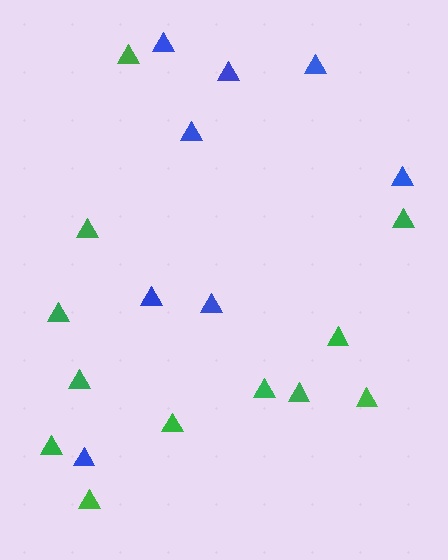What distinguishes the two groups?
There are 2 groups: one group of blue triangles (8) and one group of green triangles (12).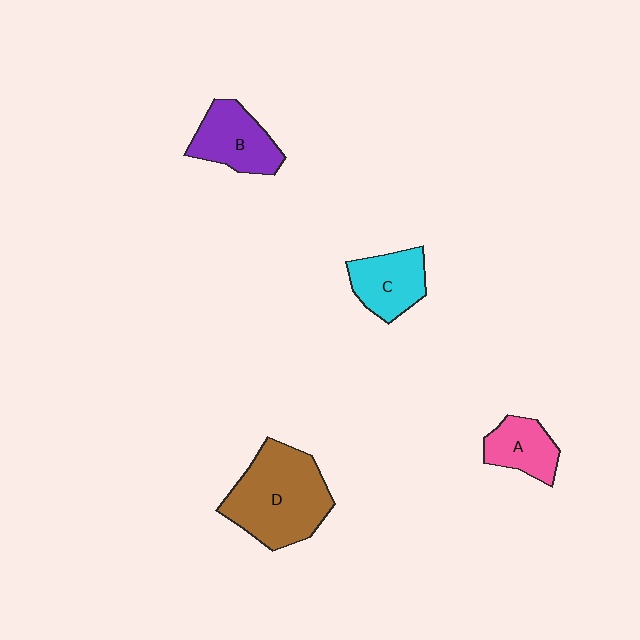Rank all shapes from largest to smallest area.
From largest to smallest: D (brown), B (purple), C (cyan), A (pink).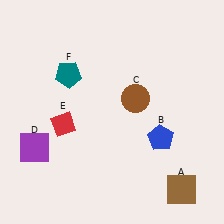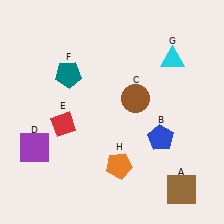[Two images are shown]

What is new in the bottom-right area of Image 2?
An orange pentagon (H) was added in the bottom-right area of Image 2.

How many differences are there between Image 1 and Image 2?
There are 2 differences between the two images.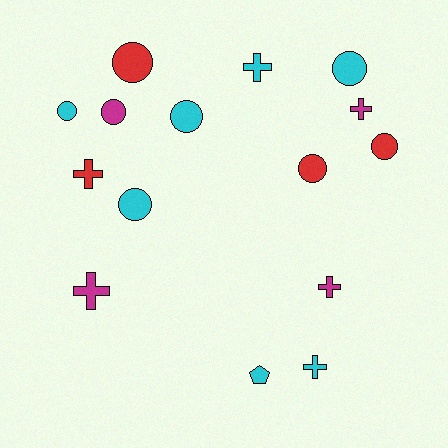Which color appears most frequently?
Cyan, with 7 objects.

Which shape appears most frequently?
Circle, with 8 objects.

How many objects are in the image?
There are 15 objects.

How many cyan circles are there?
There are 4 cyan circles.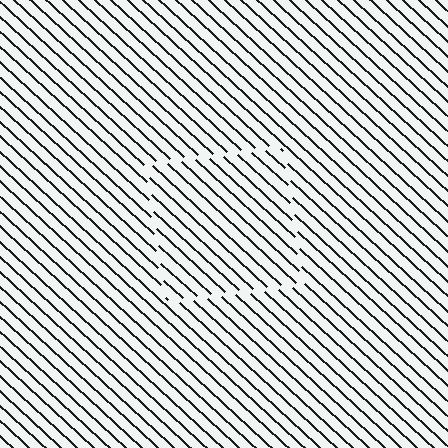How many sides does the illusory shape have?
4 sides — the line-ends trace a square.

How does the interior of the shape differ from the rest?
The interior of the shape contains the same grating, shifted by half a period — the contour is defined by the phase discontinuity where line-ends from the inner and outer gratings abut.